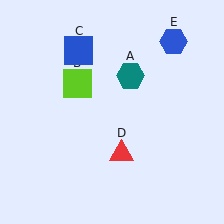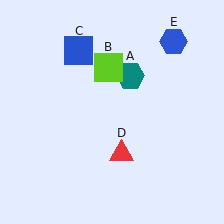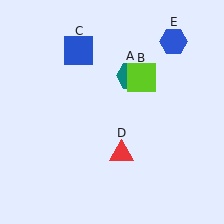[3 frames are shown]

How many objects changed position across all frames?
1 object changed position: lime square (object B).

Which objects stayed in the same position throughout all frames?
Teal hexagon (object A) and blue square (object C) and red triangle (object D) and blue hexagon (object E) remained stationary.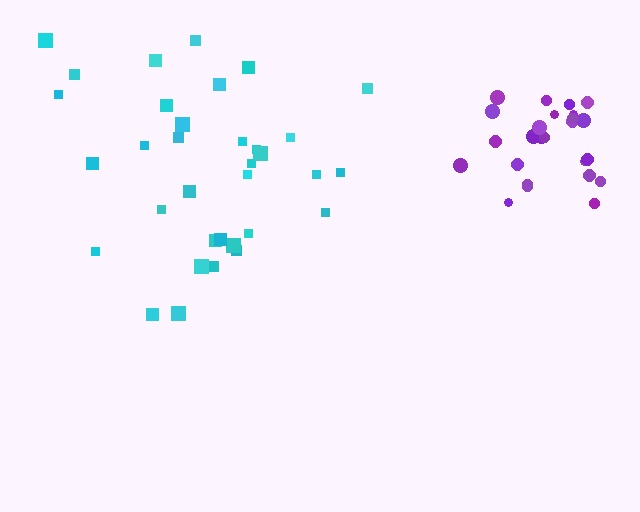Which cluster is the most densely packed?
Purple.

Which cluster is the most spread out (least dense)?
Cyan.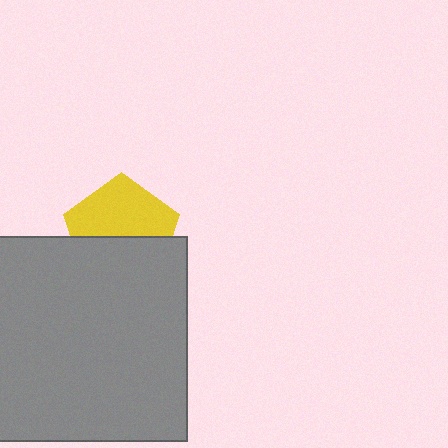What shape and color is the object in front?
The object in front is a gray rectangle.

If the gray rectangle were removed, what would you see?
You would see the complete yellow pentagon.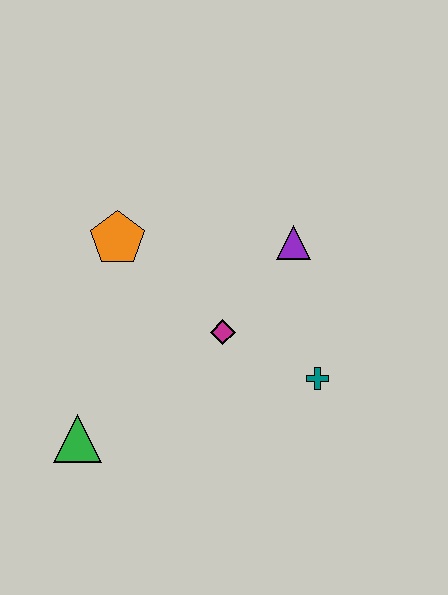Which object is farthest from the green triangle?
The purple triangle is farthest from the green triangle.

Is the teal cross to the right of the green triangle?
Yes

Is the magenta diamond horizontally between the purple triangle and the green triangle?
Yes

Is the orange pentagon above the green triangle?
Yes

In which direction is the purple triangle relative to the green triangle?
The purple triangle is to the right of the green triangle.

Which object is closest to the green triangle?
The magenta diamond is closest to the green triangle.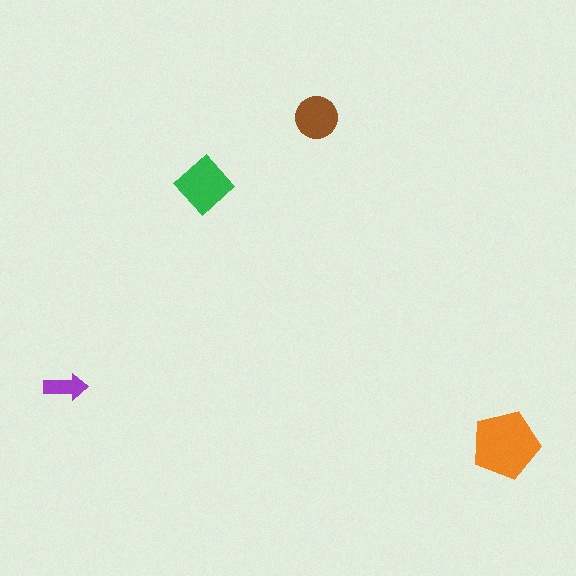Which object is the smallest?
The purple arrow.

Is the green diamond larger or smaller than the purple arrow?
Larger.